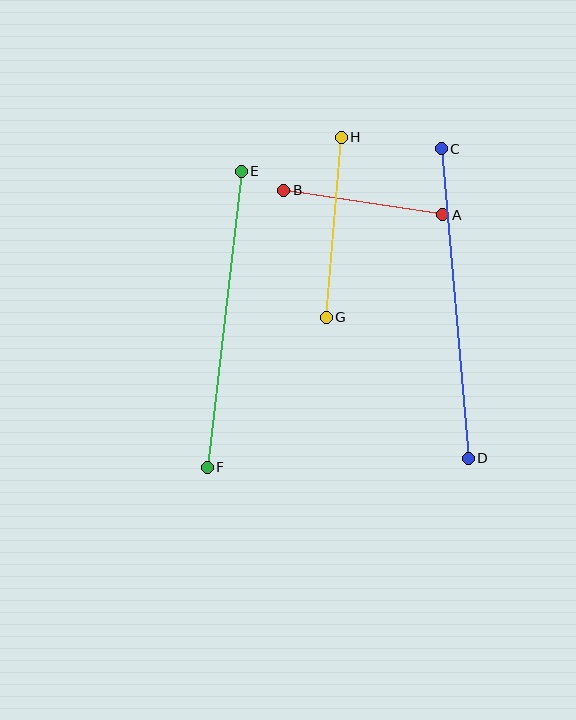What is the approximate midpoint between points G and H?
The midpoint is at approximately (334, 227) pixels.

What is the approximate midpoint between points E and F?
The midpoint is at approximately (224, 319) pixels.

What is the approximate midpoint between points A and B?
The midpoint is at approximately (363, 203) pixels.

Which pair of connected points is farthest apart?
Points C and D are farthest apart.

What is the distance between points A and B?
The distance is approximately 161 pixels.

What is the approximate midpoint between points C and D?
The midpoint is at approximately (455, 303) pixels.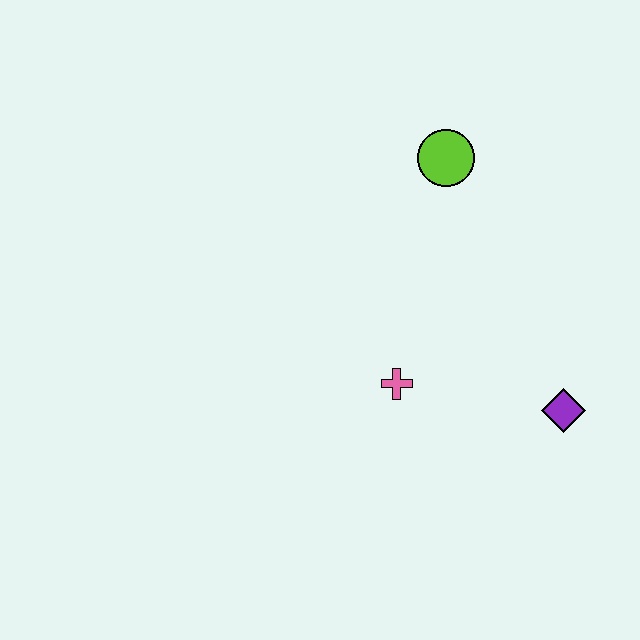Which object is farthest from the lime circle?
The purple diamond is farthest from the lime circle.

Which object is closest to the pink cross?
The purple diamond is closest to the pink cross.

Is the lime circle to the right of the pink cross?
Yes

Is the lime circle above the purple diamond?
Yes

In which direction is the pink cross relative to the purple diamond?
The pink cross is to the left of the purple diamond.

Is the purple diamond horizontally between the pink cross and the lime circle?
No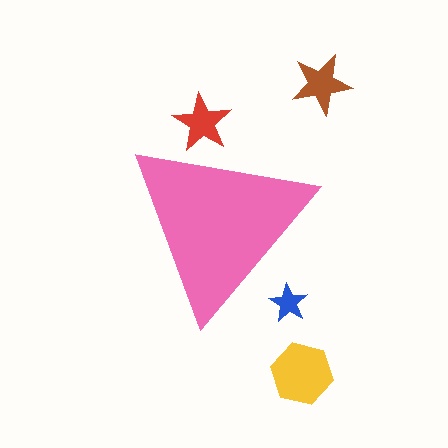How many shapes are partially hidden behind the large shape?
2 shapes are partially hidden.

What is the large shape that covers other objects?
A pink triangle.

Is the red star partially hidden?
Yes, the red star is partially hidden behind the pink triangle.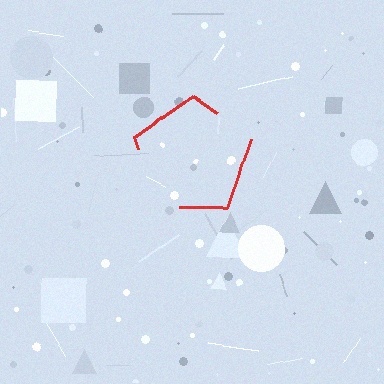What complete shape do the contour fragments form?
The contour fragments form a pentagon.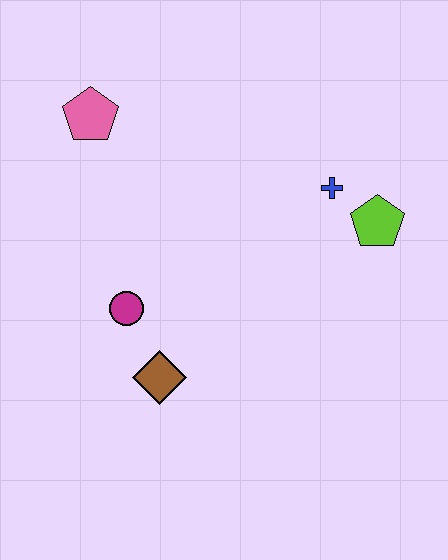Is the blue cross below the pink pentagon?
Yes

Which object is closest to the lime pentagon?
The blue cross is closest to the lime pentagon.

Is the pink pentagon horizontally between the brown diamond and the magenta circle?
No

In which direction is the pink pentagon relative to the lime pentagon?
The pink pentagon is to the left of the lime pentagon.